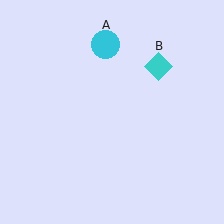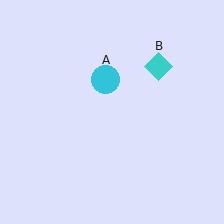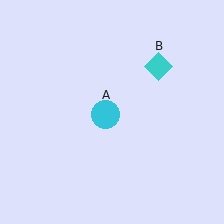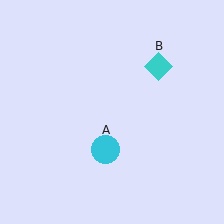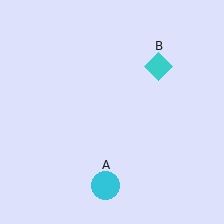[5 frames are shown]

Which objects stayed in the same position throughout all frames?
Cyan diamond (object B) remained stationary.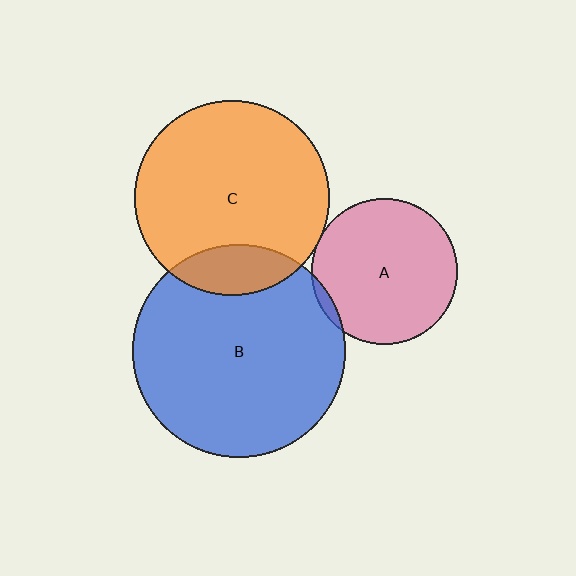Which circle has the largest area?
Circle B (blue).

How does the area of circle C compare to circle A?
Approximately 1.8 times.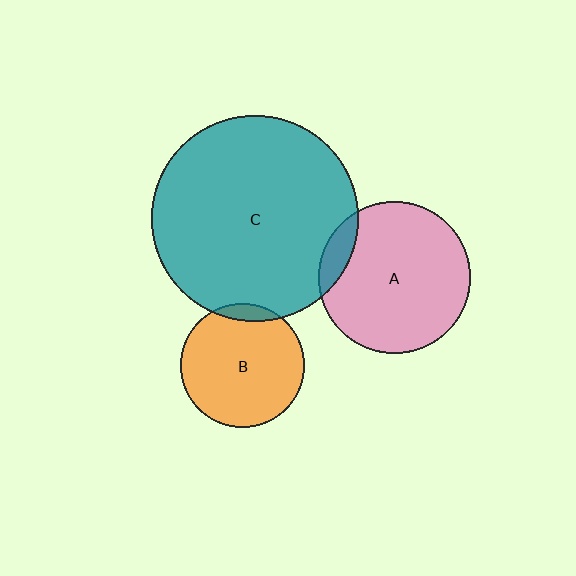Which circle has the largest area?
Circle C (teal).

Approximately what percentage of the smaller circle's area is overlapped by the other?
Approximately 10%.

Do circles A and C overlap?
Yes.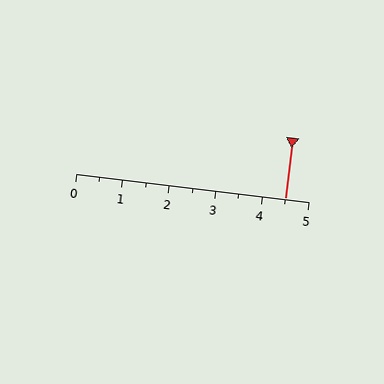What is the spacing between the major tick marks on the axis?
The major ticks are spaced 1 apart.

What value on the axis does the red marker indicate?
The marker indicates approximately 4.5.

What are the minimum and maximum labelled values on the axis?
The axis runs from 0 to 5.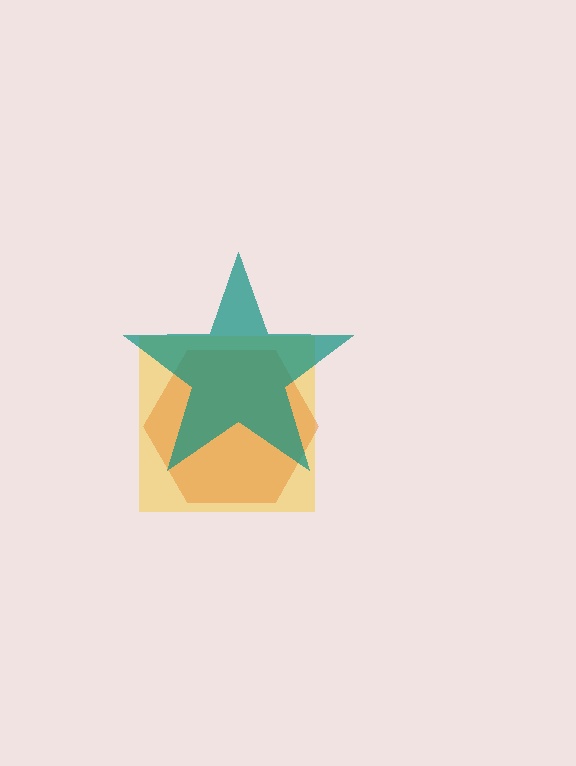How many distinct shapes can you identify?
There are 3 distinct shapes: a yellow square, an orange hexagon, a teal star.